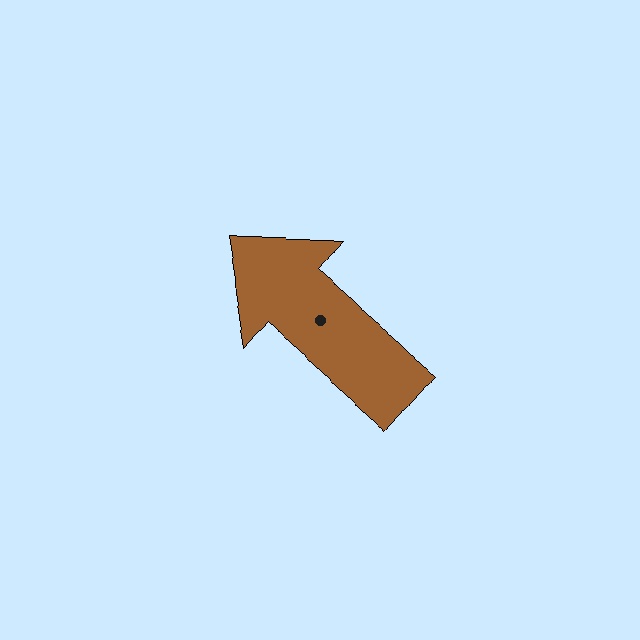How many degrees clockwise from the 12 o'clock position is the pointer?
Approximately 311 degrees.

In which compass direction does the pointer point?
Northwest.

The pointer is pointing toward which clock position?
Roughly 10 o'clock.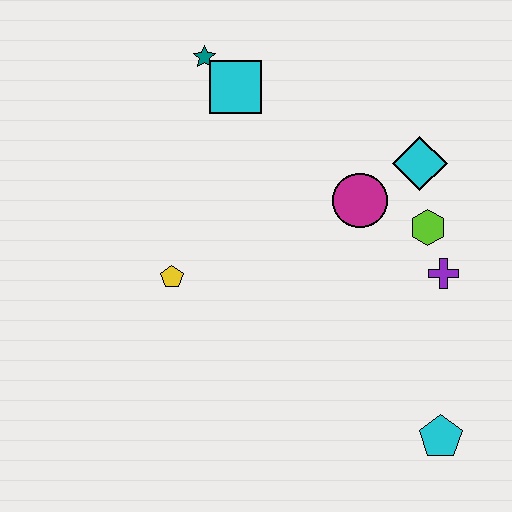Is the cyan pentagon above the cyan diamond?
No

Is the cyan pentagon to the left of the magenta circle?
No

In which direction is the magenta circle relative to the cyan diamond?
The magenta circle is to the left of the cyan diamond.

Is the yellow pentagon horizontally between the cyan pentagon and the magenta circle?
No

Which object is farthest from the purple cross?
The teal star is farthest from the purple cross.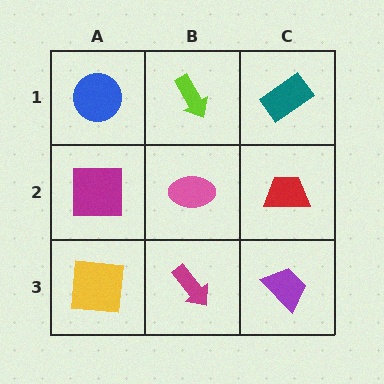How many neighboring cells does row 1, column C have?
2.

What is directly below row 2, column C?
A purple trapezoid.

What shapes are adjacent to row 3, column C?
A red trapezoid (row 2, column C), a magenta arrow (row 3, column B).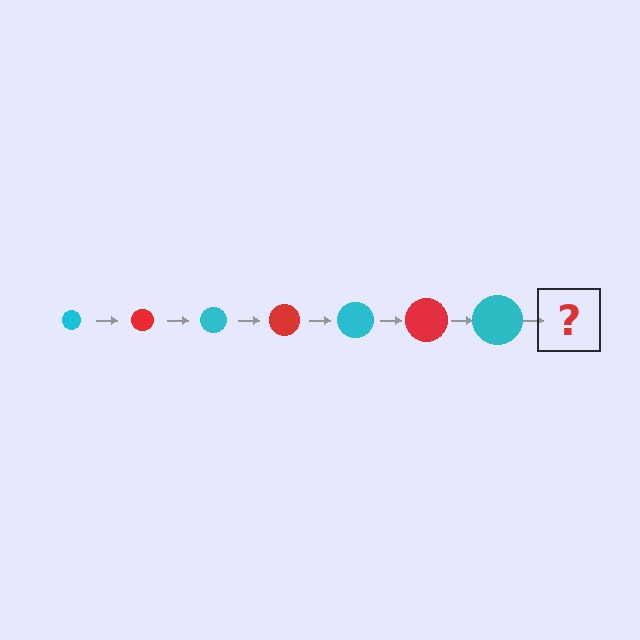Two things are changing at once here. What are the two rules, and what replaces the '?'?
The two rules are that the circle grows larger each step and the color cycles through cyan and red. The '?' should be a red circle, larger than the previous one.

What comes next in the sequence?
The next element should be a red circle, larger than the previous one.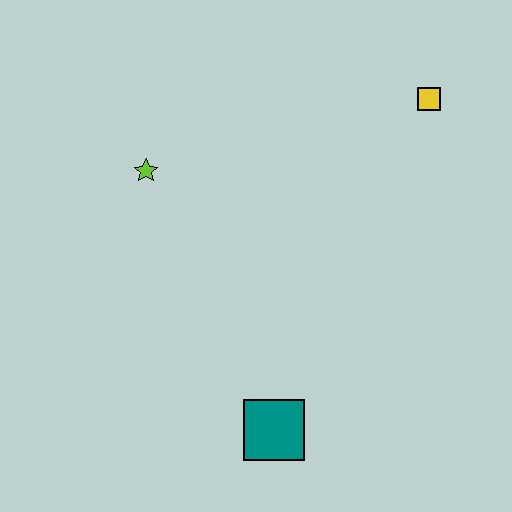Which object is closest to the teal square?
The lime star is closest to the teal square.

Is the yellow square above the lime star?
Yes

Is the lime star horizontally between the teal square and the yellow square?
No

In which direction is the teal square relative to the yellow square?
The teal square is below the yellow square.